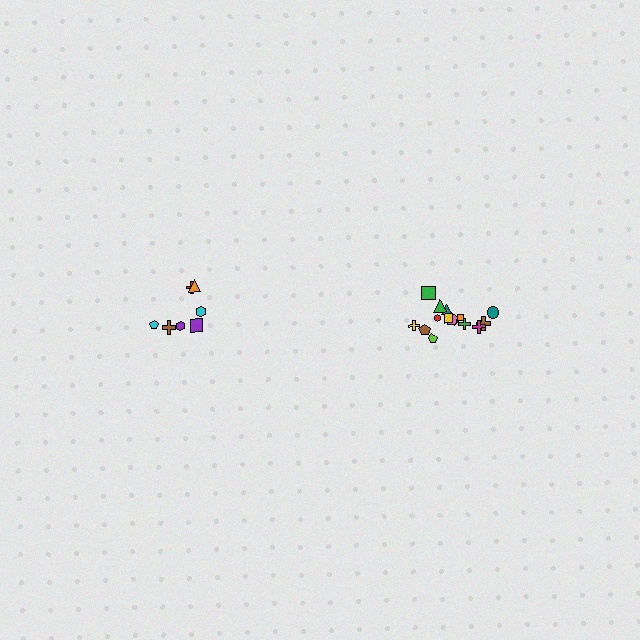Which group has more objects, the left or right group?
The right group.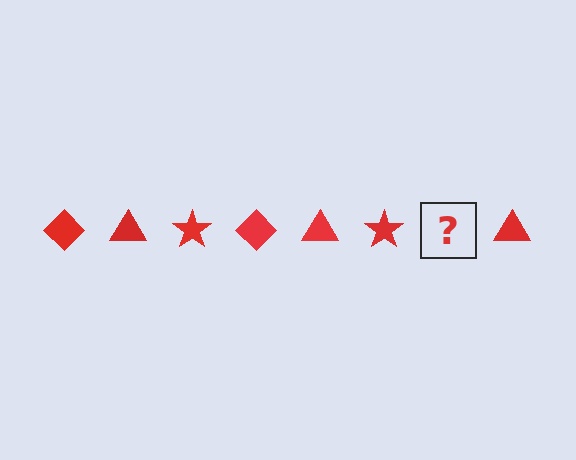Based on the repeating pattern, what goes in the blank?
The blank should be a red diamond.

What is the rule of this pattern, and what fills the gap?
The rule is that the pattern cycles through diamond, triangle, star shapes in red. The gap should be filled with a red diamond.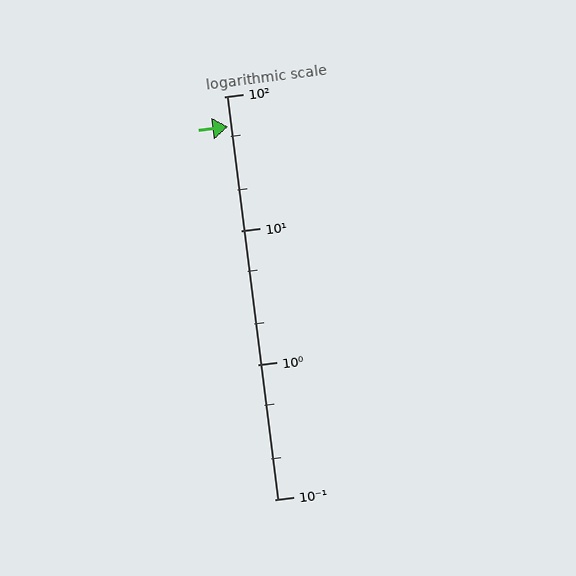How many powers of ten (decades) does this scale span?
The scale spans 3 decades, from 0.1 to 100.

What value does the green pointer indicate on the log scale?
The pointer indicates approximately 60.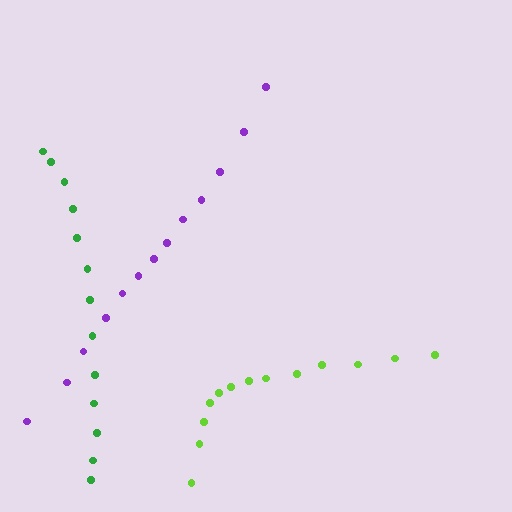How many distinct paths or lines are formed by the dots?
There are 3 distinct paths.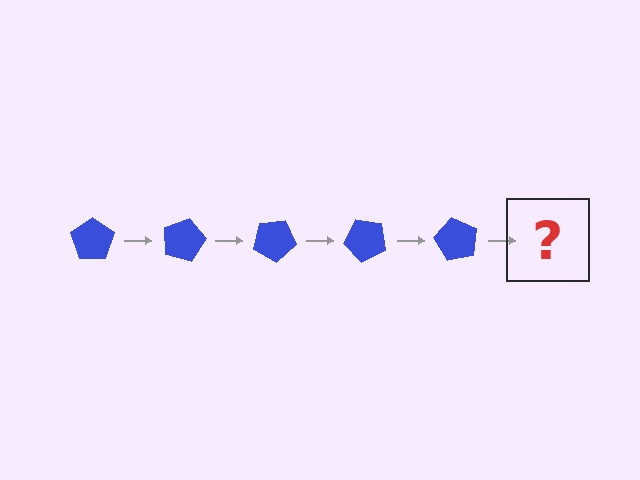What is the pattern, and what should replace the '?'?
The pattern is that the pentagon rotates 15 degrees each step. The '?' should be a blue pentagon rotated 75 degrees.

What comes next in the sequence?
The next element should be a blue pentagon rotated 75 degrees.